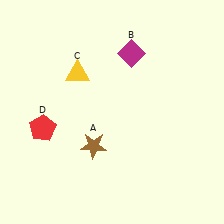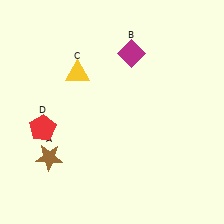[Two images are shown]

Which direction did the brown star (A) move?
The brown star (A) moved left.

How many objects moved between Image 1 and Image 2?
1 object moved between the two images.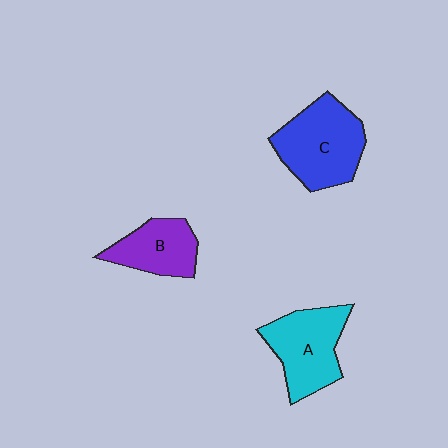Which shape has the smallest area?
Shape B (purple).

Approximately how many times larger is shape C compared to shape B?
Approximately 1.5 times.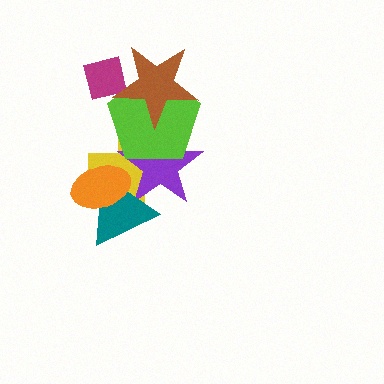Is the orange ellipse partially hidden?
No, no other shape covers it.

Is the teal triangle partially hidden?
Yes, it is partially covered by another shape.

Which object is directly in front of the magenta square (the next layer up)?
The lime pentagon is directly in front of the magenta square.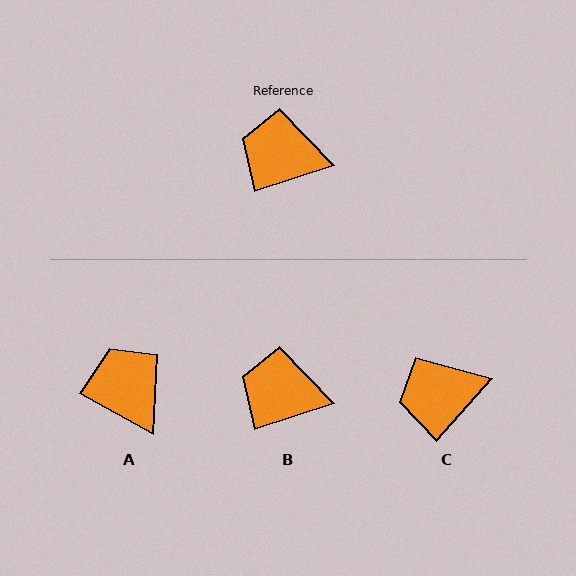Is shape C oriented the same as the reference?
No, it is off by about 31 degrees.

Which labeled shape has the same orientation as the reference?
B.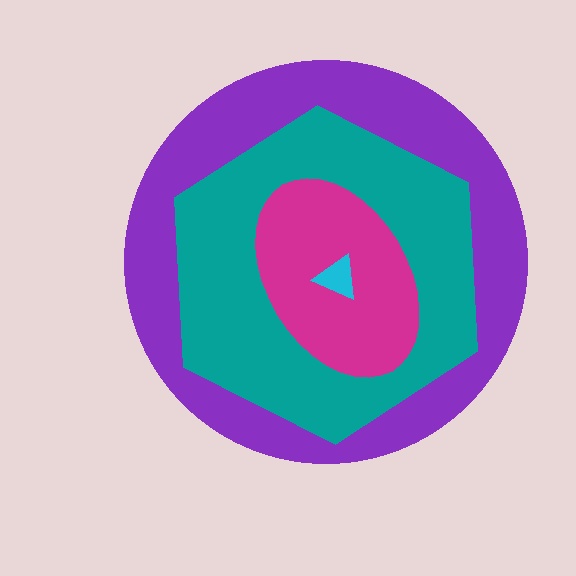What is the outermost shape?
The purple circle.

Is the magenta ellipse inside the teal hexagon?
Yes.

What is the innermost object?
The cyan triangle.